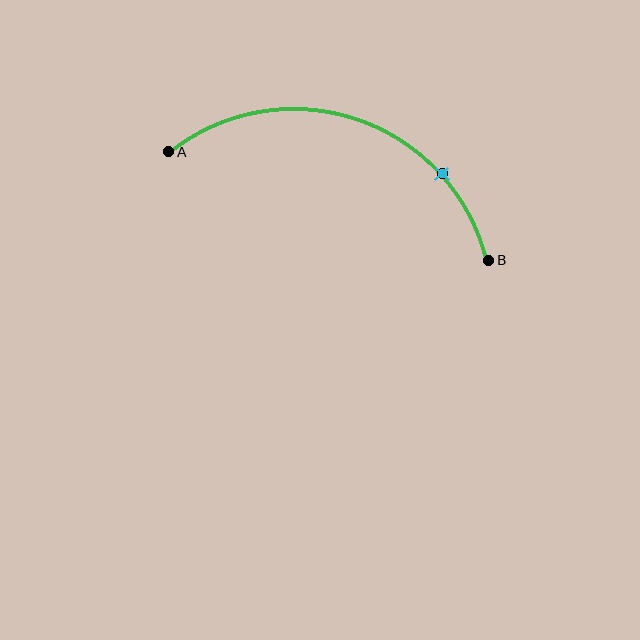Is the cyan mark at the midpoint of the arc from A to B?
No. The cyan mark lies on the arc but is closer to endpoint B. The arc midpoint would be at the point on the curve equidistant along the arc from both A and B.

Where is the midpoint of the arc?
The arc midpoint is the point on the curve farthest from the straight line joining A and B. It sits above that line.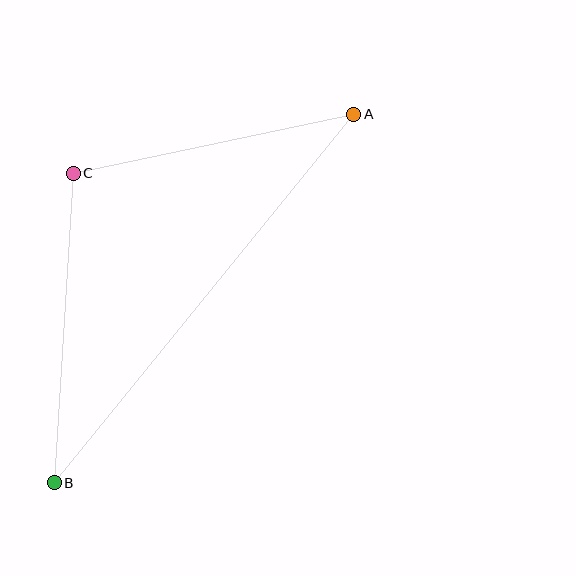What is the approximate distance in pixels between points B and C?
The distance between B and C is approximately 310 pixels.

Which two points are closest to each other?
Points A and C are closest to each other.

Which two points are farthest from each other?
Points A and B are farthest from each other.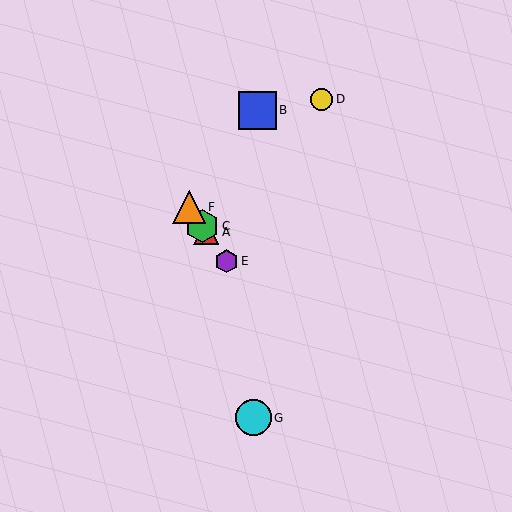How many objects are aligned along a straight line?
4 objects (A, C, E, F) are aligned along a straight line.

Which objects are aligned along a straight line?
Objects A, C, E, F are aligned along a straight line.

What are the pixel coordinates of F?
Object F is at (189, 207).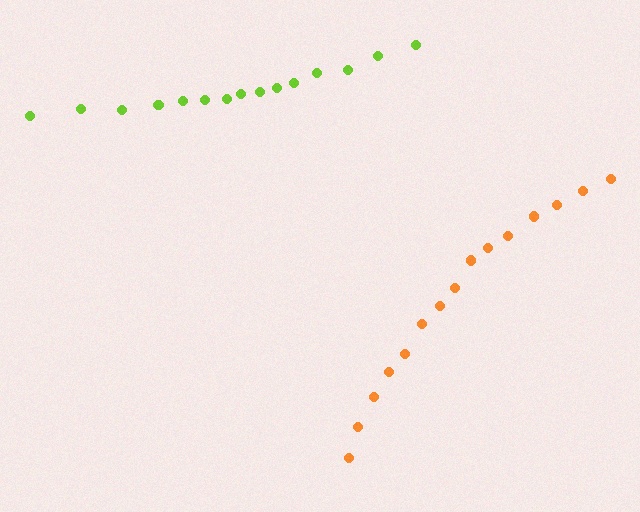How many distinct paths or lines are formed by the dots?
There are 2 distinct paths.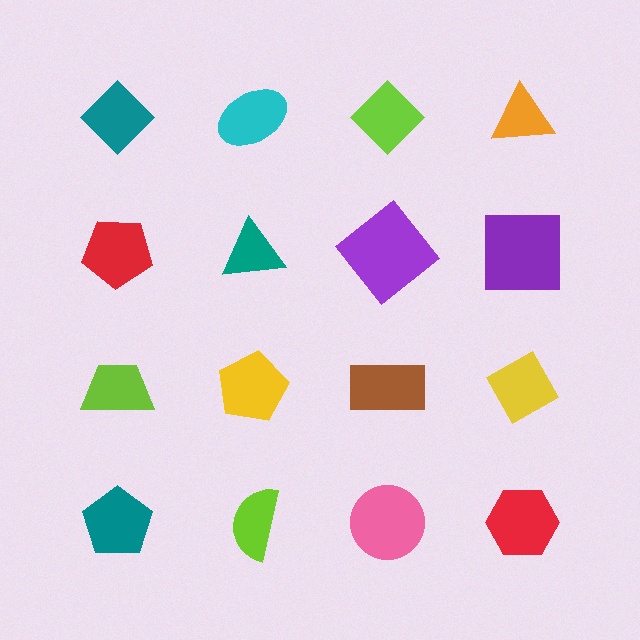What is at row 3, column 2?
A yellow pentagon.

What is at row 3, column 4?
A yellow diamond.